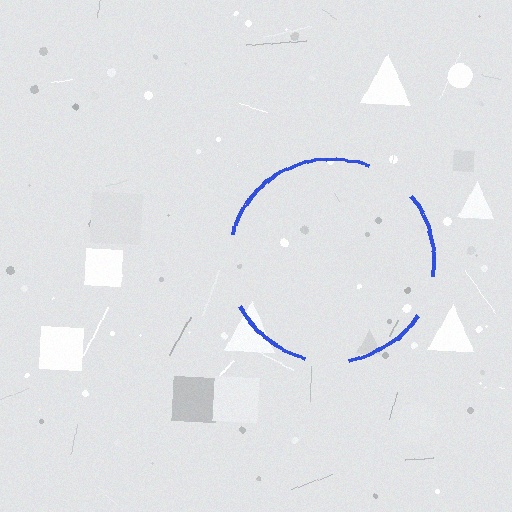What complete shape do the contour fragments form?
The contour fragments form a circle.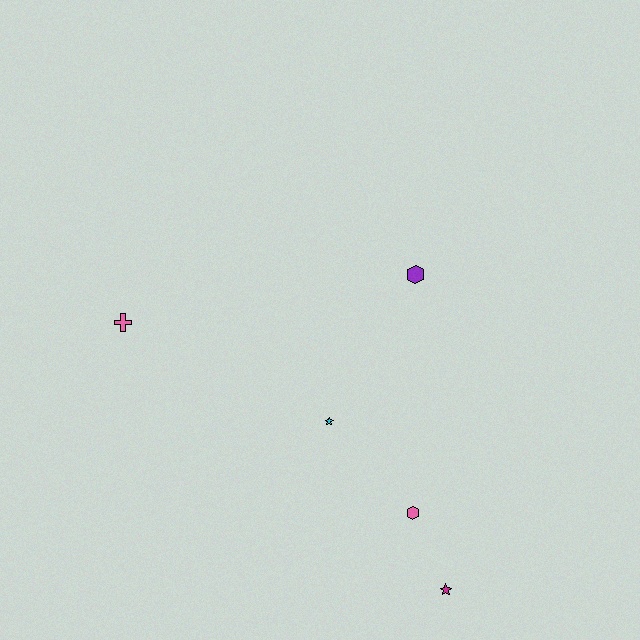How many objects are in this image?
There are 5 objects.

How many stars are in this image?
There are 2 stars.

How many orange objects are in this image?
There are no orange objects.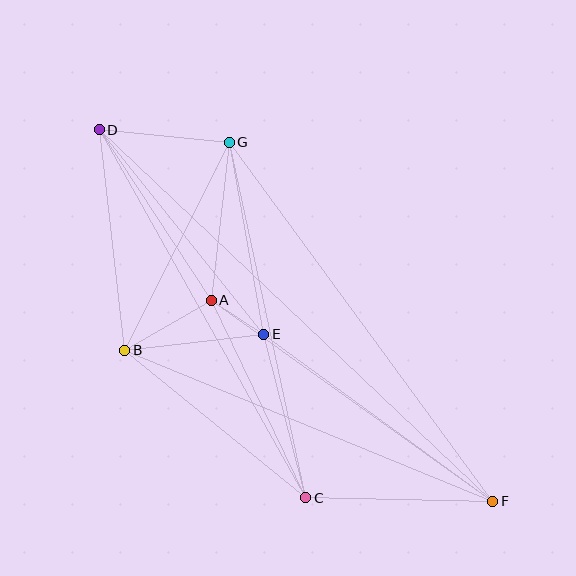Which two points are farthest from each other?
Points D and F are farthest from each other.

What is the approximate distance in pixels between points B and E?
The distance between B and E is approximately 140 pixels.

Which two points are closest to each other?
Points A and E are closest to each other.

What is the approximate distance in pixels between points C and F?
The distance between C and F is approximately 187 pixels.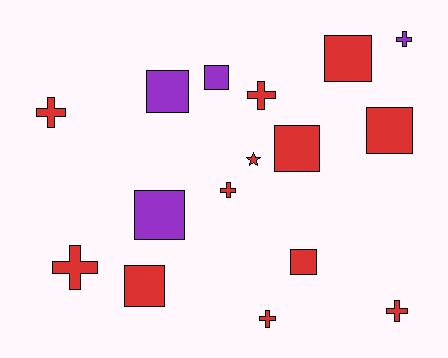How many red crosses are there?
There are 6 red crosses.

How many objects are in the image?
There are 16 objects.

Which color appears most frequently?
Red, with 12 objects.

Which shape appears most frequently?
Square, with 8 objects.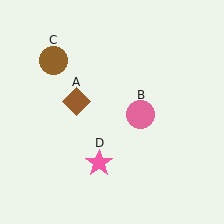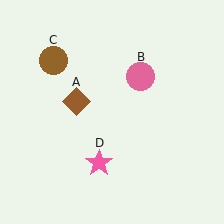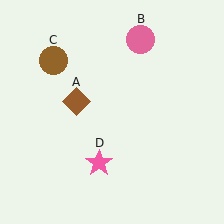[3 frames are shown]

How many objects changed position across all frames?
1 object changed position: pink circle (object B).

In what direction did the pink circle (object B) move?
The pink circle (object B) moved up.